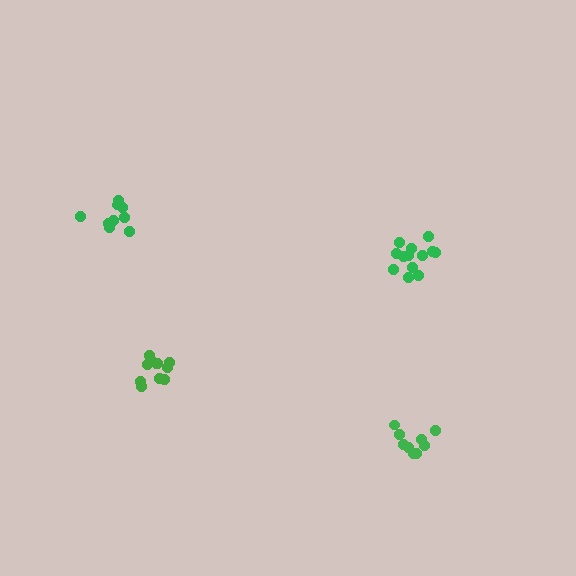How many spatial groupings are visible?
There are 4 spatial groupings.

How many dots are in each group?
Group 1: 13 dots, Group 2: 9 dots, Group 3: 9 dots, Group 4: 11 dots (42 total).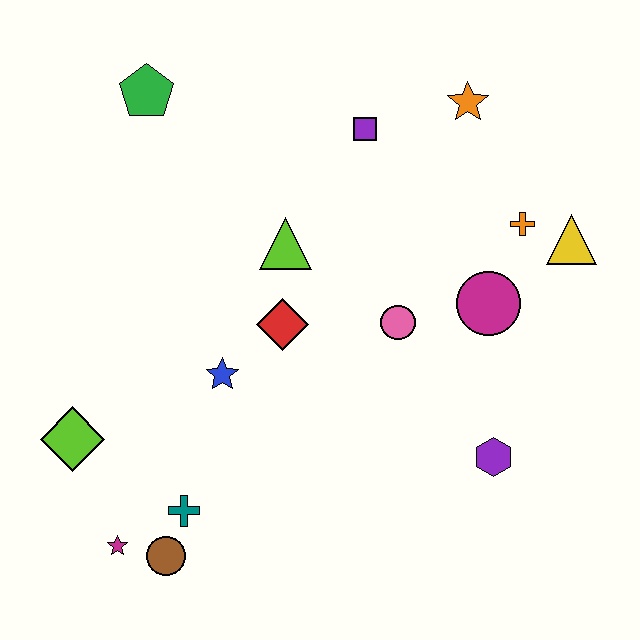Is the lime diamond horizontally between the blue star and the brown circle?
No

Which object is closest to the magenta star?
The brown circle is closest to the magenta star.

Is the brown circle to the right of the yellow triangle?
No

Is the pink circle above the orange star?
No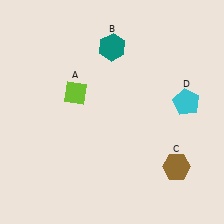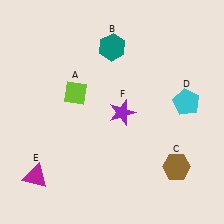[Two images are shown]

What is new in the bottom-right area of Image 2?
A purple star (F) was added in the bottom-right area of Image 2.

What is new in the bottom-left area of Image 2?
A magenta triangle (E) was added in the bottom-left area of Image 2.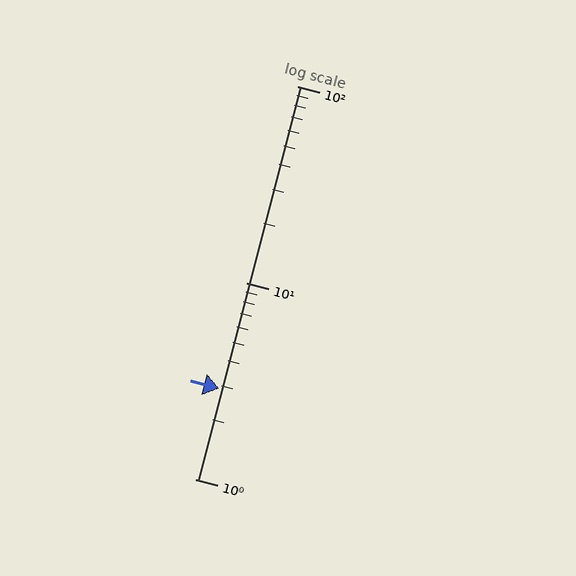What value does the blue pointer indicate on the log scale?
The pointer indicates approximately 2.9.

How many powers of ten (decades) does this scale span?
The scale spans 2 decades, from 1 to 100.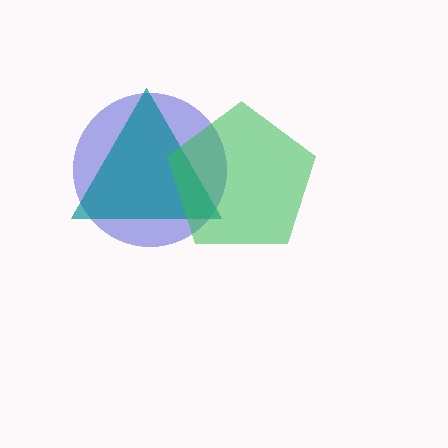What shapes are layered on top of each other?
The layered shapes are: a blue circle, a teal triangle, a green pentagon.